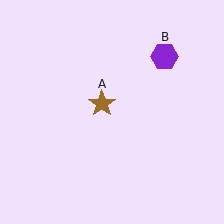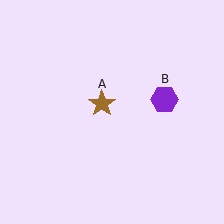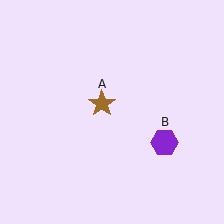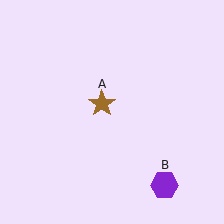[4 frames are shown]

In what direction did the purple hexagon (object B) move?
The purple hexagon (object B) moved down.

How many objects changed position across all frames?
1 object changed position: purple hexagon (object B).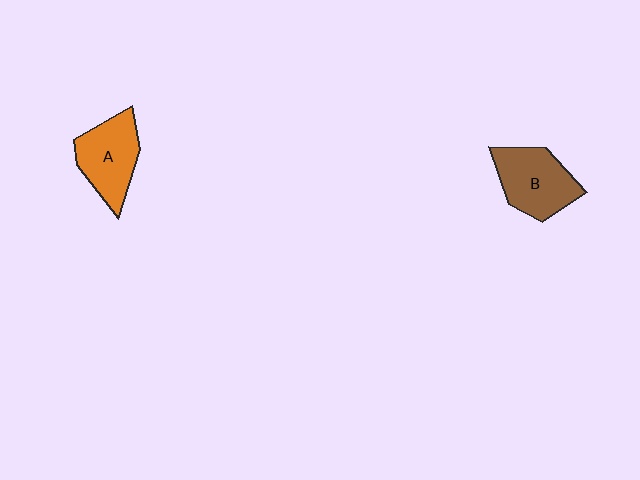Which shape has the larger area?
Shape B (brown).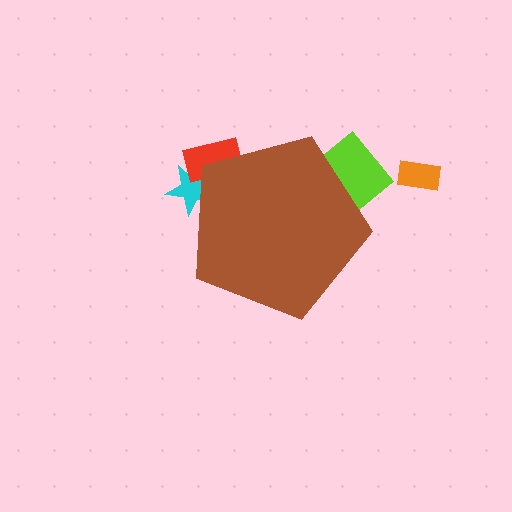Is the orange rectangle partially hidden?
No, the orange rectangle is fully visible.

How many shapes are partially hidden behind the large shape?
3 shapes are partially hidden.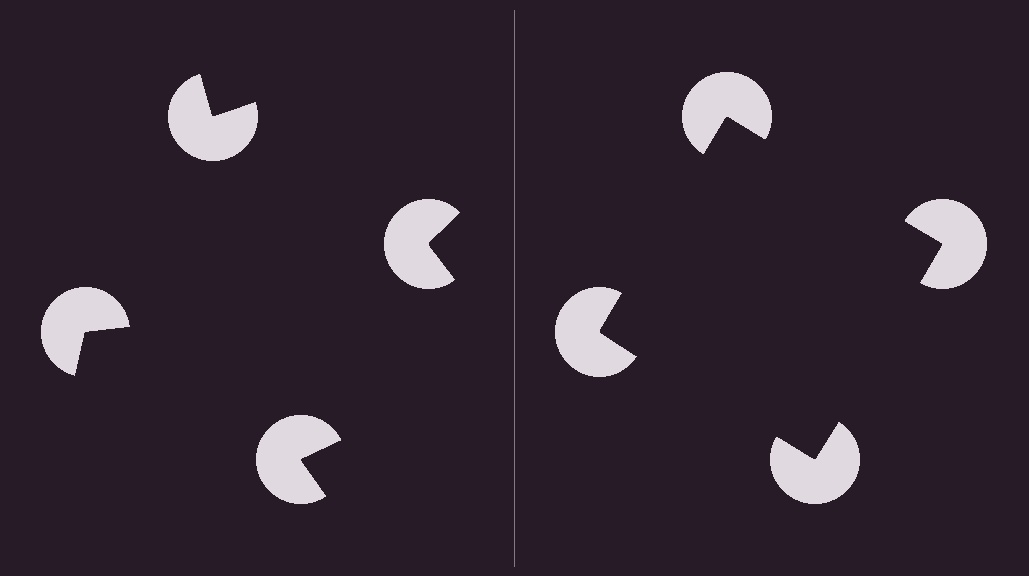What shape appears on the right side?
An illusory square.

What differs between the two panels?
The pac-man discs are positioned identically on both sides; only the wedge orientations differ. On the right they align to a square; on the left they are misaligned.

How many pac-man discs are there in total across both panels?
8 — 4 on each side.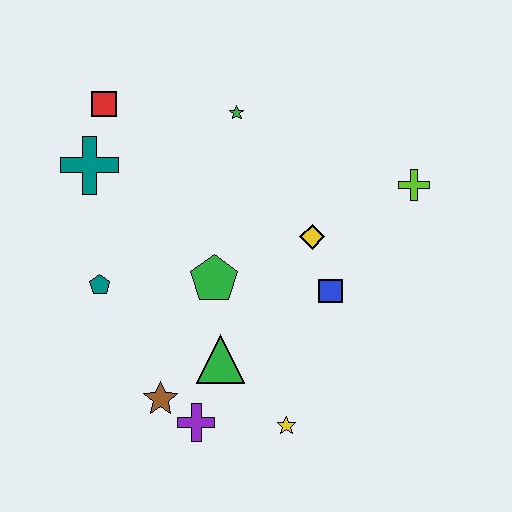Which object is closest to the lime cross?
The yellow diamond is closest to the lime cross.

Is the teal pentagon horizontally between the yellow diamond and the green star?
No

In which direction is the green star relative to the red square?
The green star is to the right of the red square.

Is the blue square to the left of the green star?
No